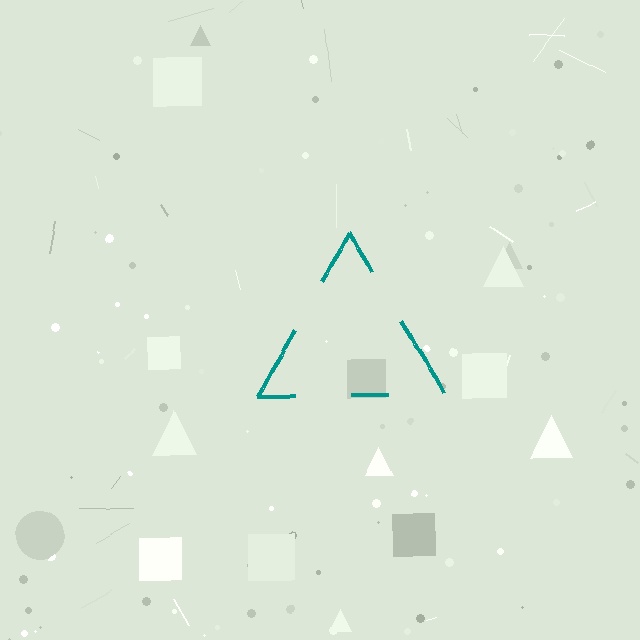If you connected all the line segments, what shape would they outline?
They would outline a triangle.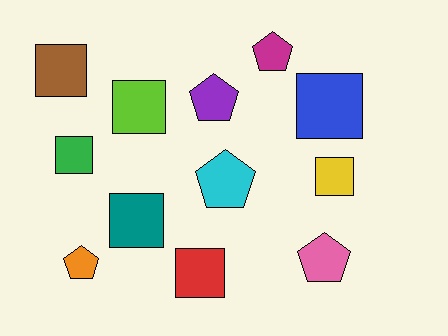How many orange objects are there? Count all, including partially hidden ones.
There is 1 orange object.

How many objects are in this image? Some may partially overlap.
There are 12 objects.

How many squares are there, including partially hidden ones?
There are 7 squares.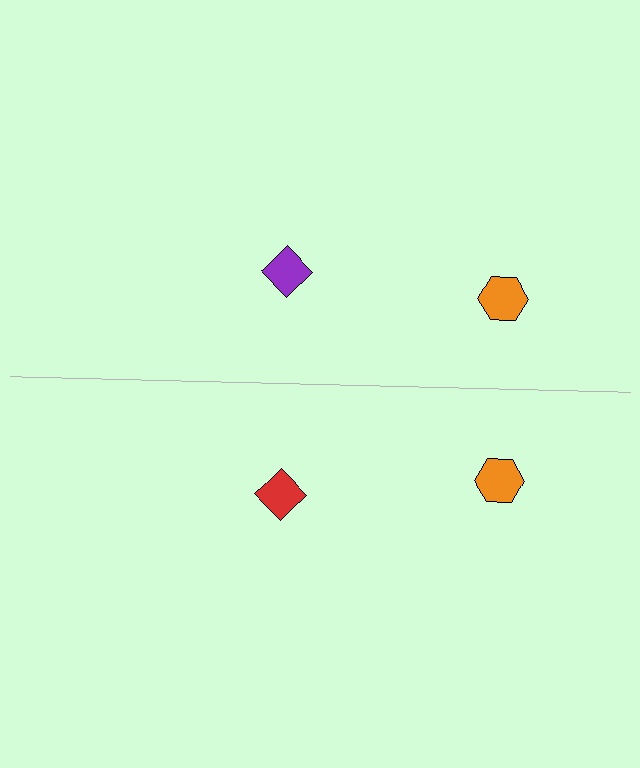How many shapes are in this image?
There are 4 shapes in this image.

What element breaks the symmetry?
The red diamond on the bottom side breaks the symmetry — its mirror counterpart is purple.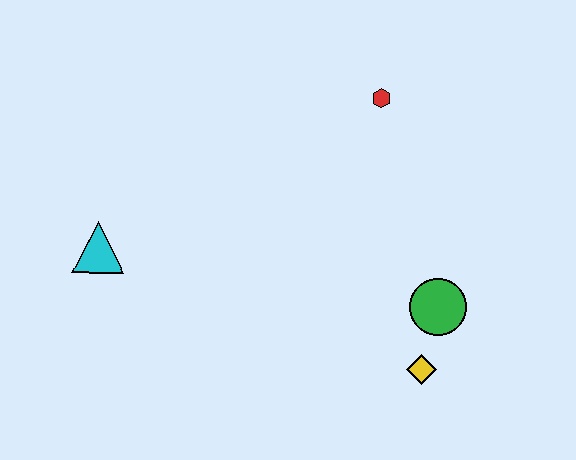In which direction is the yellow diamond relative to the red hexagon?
The yellow diamond is below the red hexagon.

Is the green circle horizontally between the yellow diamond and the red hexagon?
No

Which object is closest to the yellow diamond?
The green circle is closest to the yellow diamond.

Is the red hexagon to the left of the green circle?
Yes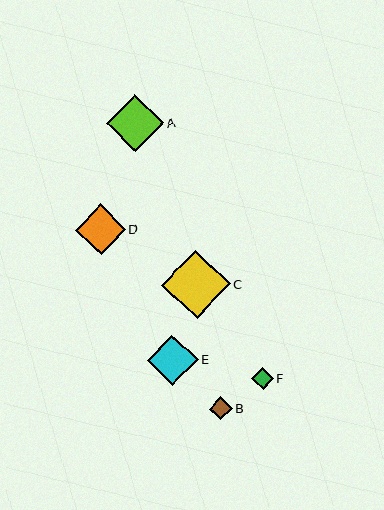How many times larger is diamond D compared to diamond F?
Diamond D is approximately 2.3 times the size of diamond F.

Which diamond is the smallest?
Diamond F is the smallest with a size of approximately 22 pixels.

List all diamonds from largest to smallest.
From largest to smallest: C, A, E, D, B, F.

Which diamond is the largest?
Diamond C is the largest with a size of approximately 68 pixels.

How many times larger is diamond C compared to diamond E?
Diamond C is approximately 1.4 times the size of diamond E.